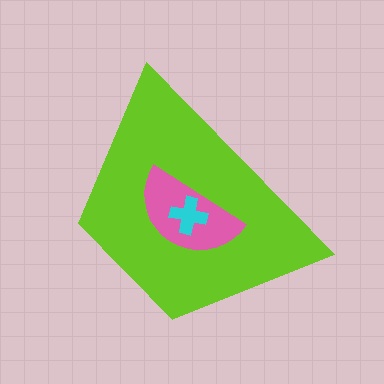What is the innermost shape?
The cyan cross.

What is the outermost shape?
The lime trapezoid.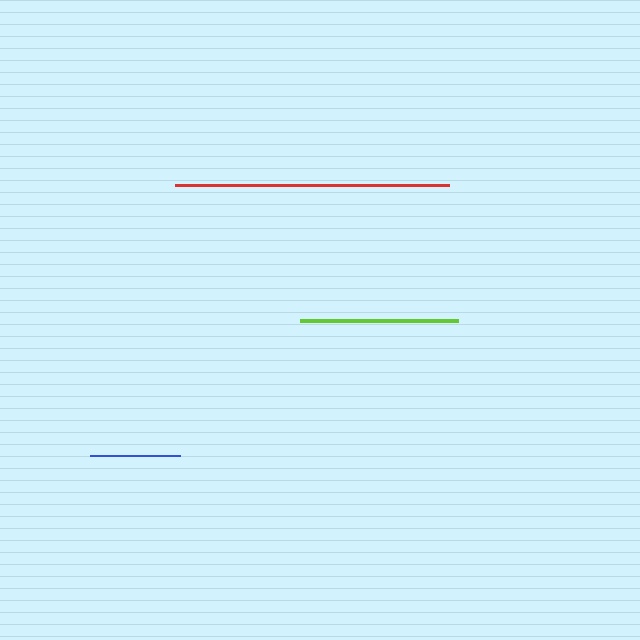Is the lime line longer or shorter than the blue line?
The lime line is longer than the blue line.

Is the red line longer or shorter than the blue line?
The red line is longer than the blue line.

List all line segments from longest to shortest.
From longest to shortest: red, lime, blue.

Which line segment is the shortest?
The blue line is the shortest at approximately 90 pixels.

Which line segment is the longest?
The red line is the longest at approximately 274 pixels.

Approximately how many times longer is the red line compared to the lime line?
The red line is approximately 1.7 times the length of the lime line.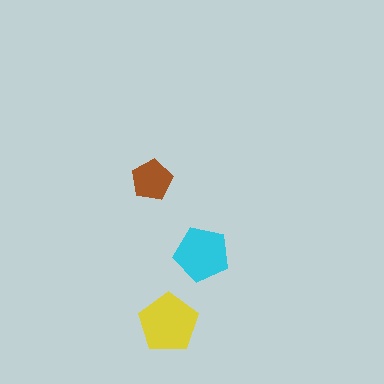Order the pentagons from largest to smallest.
the yellow one, the cyan one, the brown one.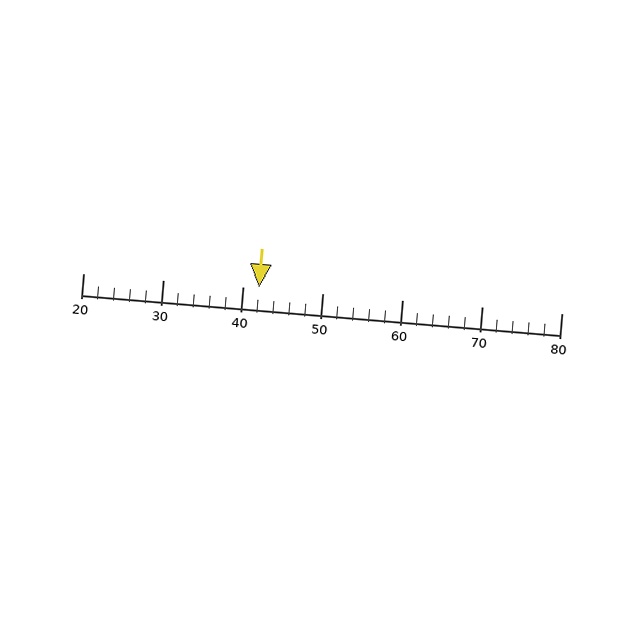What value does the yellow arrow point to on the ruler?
The yellow arrow points to approximately 42.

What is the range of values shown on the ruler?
The ruler shows values from 20 to 80.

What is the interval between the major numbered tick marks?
The major tick marks are spaced 10 units apart.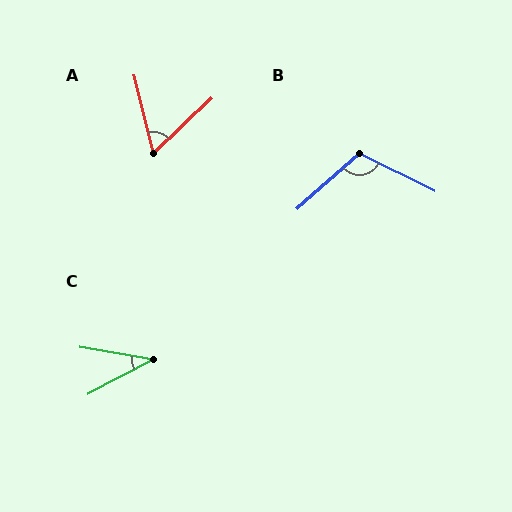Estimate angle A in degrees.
Approximately 60 degrees.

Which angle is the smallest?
C, at approximately 37 degrees.